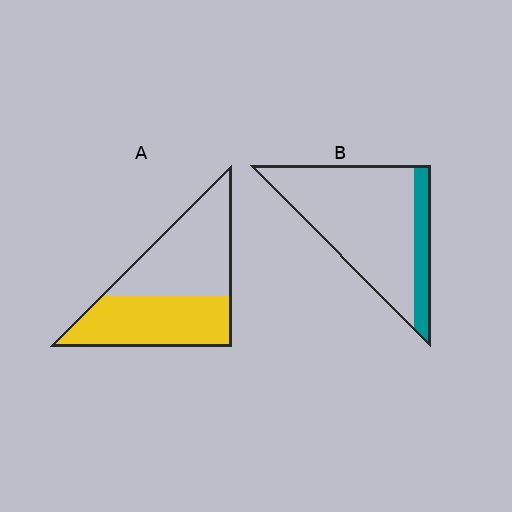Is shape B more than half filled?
No.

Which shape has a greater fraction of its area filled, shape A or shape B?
Shape A.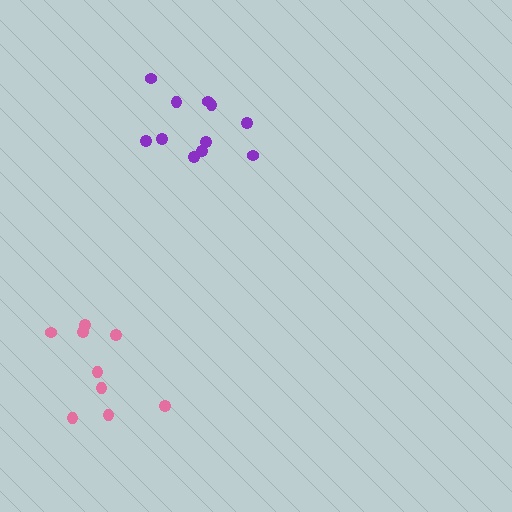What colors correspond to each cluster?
The clusters are colored: pink, purple.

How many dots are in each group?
Group 1: 9 dots, Group 2: 11 dots (20 total).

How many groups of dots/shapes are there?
There are 2 groups.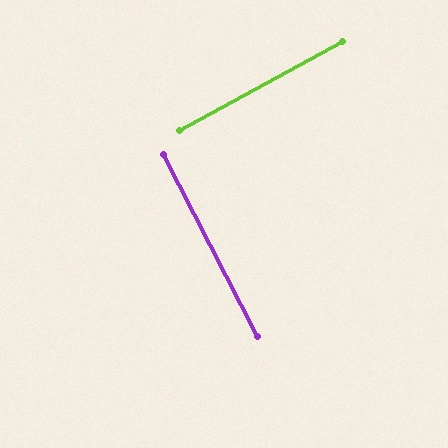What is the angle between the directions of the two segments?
Approximately 89 degrees.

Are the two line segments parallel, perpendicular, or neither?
Perpendicular — they meet at approximately 89°.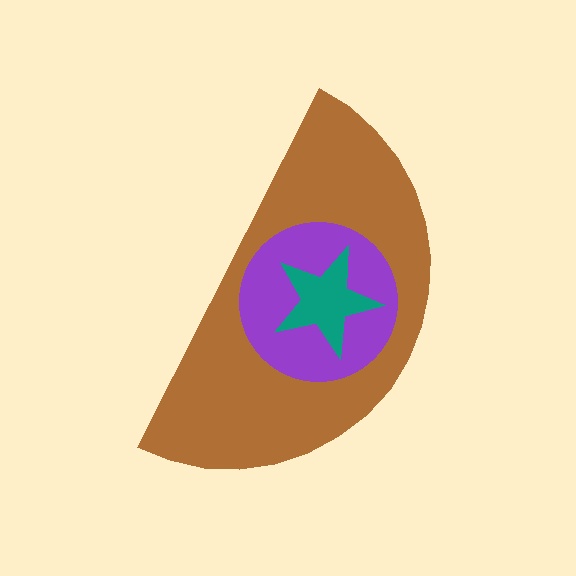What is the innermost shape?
The teal star.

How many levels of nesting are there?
3.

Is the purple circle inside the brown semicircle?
Yes.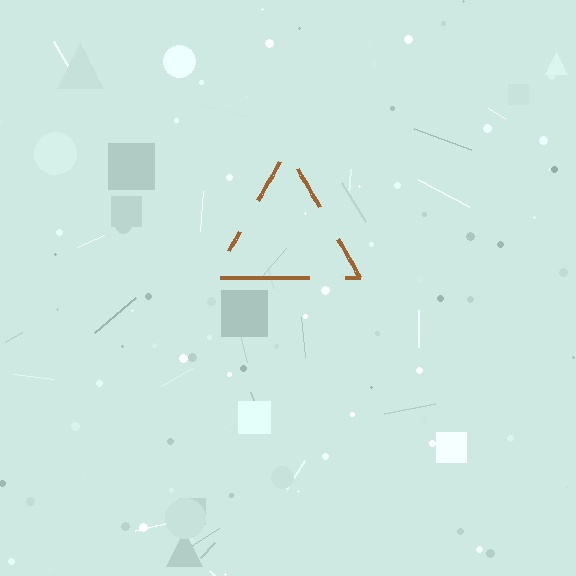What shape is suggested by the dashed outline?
The dashed outline suggests a triangle.